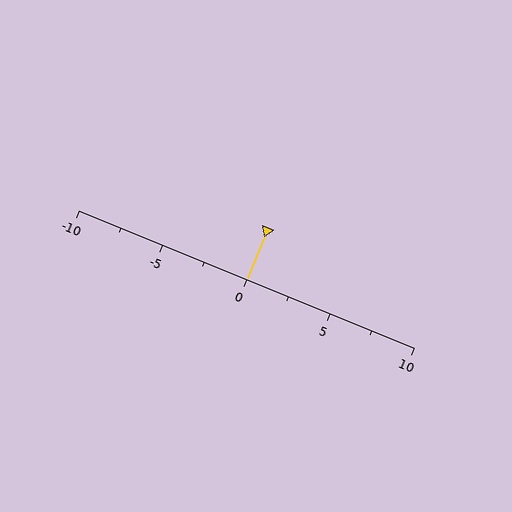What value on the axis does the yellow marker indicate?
The marker indicates approximately 0.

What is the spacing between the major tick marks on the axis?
The major ticks are spaced 5 apart.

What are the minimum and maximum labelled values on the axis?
The axis runs from -10 to 10.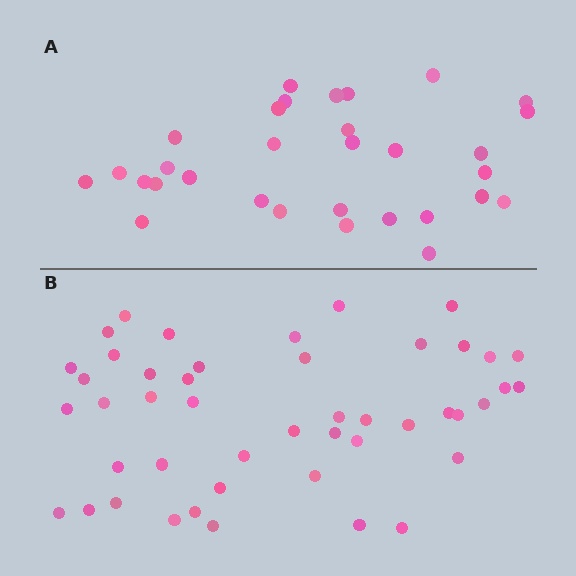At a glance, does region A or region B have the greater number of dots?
Region B (the bottom region) has more dots.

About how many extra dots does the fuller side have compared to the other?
Region B has approximately 15 more dots than region A.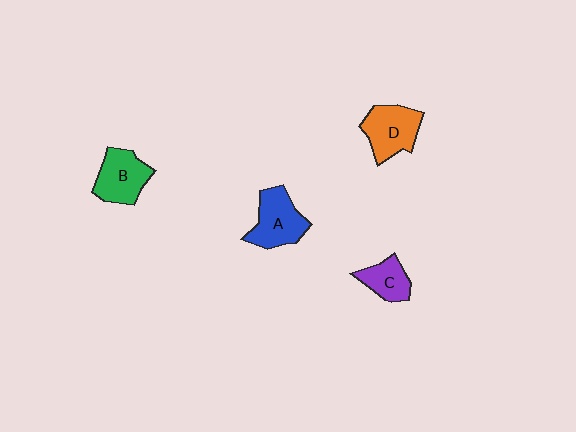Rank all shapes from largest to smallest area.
From largest to smallest: A (blue), D (orange), B (green), C (purple).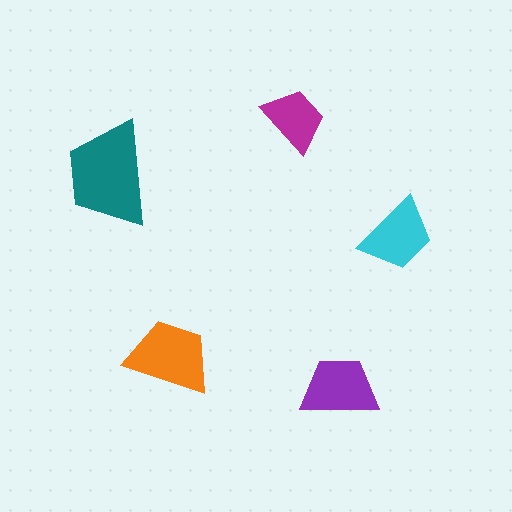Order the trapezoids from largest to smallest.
the teal one, the orange one, the purple one, the cyan one, the magenta one.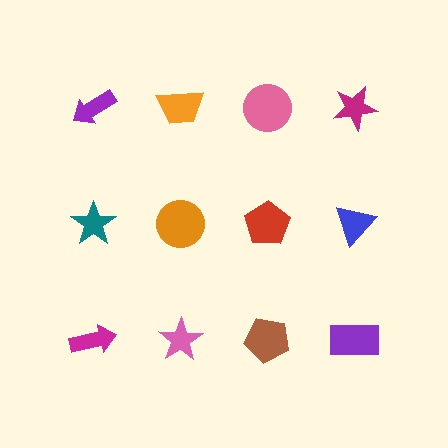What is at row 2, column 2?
An orange circle.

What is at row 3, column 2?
A pink star.